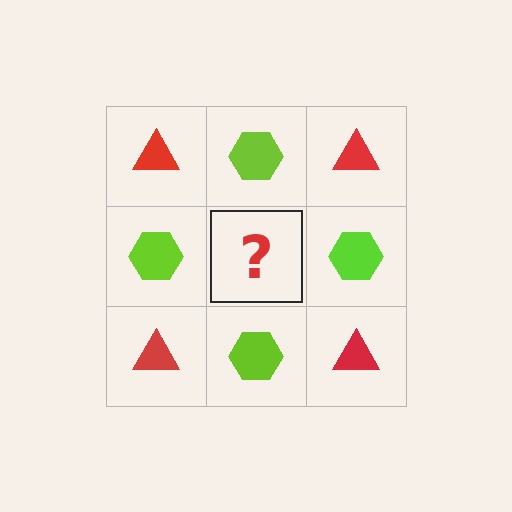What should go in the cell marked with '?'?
The missing cell should contain a red triangle.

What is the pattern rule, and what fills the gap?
The rule is that it alternates red triangle and lime hexagon in a checkerboard pattern. The gap should be filled with a red triangle.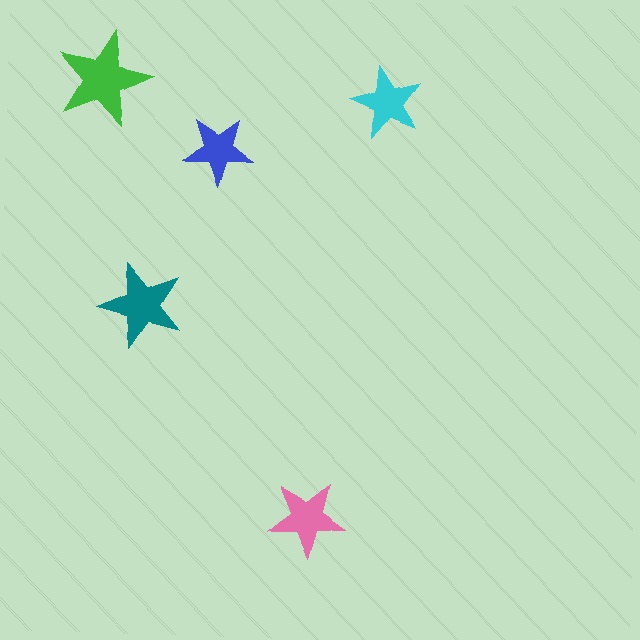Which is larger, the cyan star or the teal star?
The teal one.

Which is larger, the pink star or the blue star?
The pink one.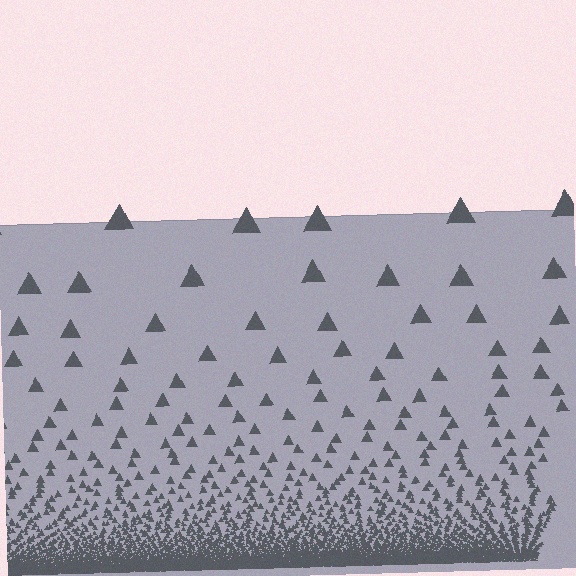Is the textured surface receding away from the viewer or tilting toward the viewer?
The surface appears to tilt toward the viewer. Texture elements get larger and sparser toward the top.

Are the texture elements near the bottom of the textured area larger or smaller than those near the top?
Smaller. The gradient is inverted — elements near the bottom are smaller and denser.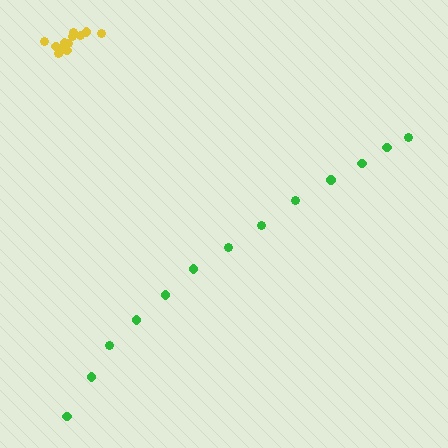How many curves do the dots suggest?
There are 2 distinct paths.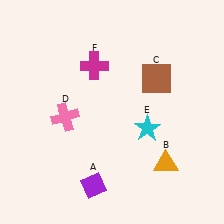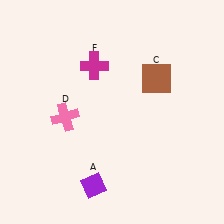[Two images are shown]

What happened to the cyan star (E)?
The cyan star (E) was removed in Image 2. It was in the bottom-right area of Image 1.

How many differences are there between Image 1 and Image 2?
There are 2 differences between the two images.